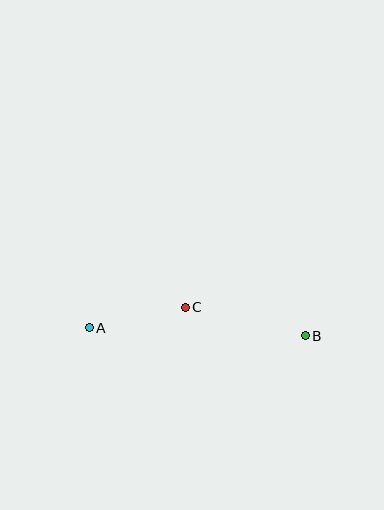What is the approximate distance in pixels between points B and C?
The distance between B and C is approximately 123 pixels.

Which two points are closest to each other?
Points A and C are closest to each other.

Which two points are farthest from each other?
Points A and B are farthest from each other.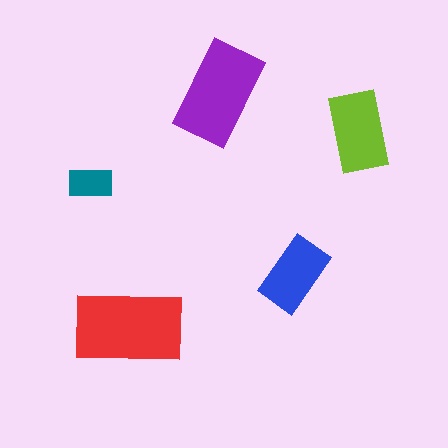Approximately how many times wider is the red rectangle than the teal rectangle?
About 2.5 times wider.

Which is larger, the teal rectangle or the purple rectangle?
The purple one.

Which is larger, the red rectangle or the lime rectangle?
The red one.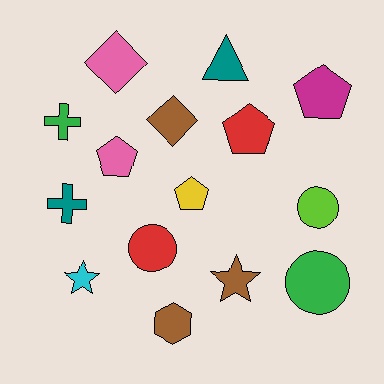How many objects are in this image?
There are 15 objects.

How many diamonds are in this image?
There are 2 diamonds.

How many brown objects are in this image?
There are 3 brown objects.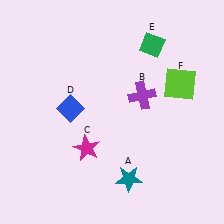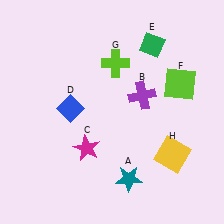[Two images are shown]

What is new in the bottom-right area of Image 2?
A yellow square (H) was added in the bottom-right area of Image 2.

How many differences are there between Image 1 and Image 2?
There are 2 differences between the two images.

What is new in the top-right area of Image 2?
A lime cross (G) was added in the top-right area of Image 2.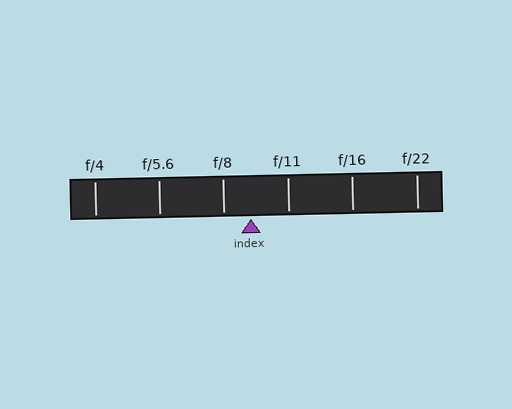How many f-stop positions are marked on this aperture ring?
There are 6 f-stop positions marked.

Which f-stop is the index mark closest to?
The index mark is closest to f/8.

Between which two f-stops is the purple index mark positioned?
The index mark is between f/8 and f/11.